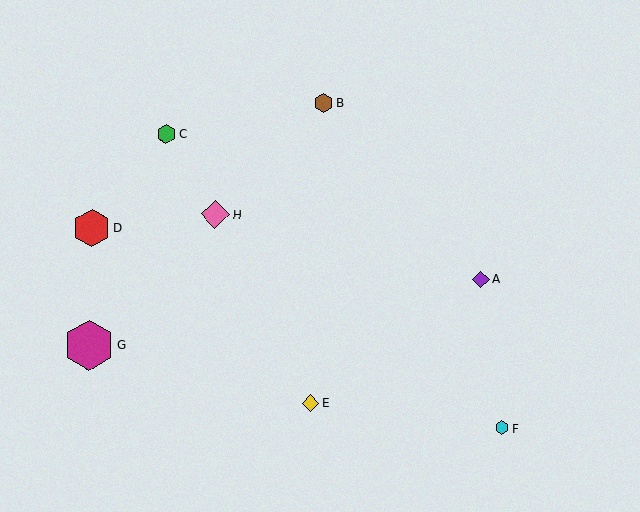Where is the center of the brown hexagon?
The center of the brown hexagon is at (323, 103).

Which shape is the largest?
The magenta hexagon (labeled G) is the largest.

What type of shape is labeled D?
Shape D is a red hexagon.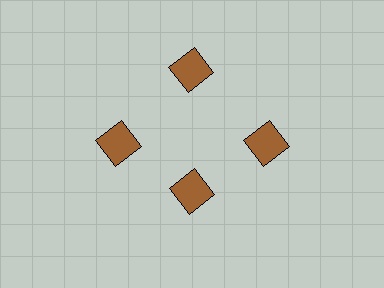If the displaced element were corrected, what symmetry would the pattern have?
It would have 4-fold rotational symmetry — the pattern would map onto itself every 90 degrees.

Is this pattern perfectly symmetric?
No. The 4 brown squares are arranged in a ring, but one element near the 6 o'clock position is pulled inward toward the center, breaking the 4-fold rotational symmetry.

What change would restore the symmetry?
The symmetry would be restored by moving it outward, back onto the ring so that all 4 squares sit at equal angles and equal distance from the center.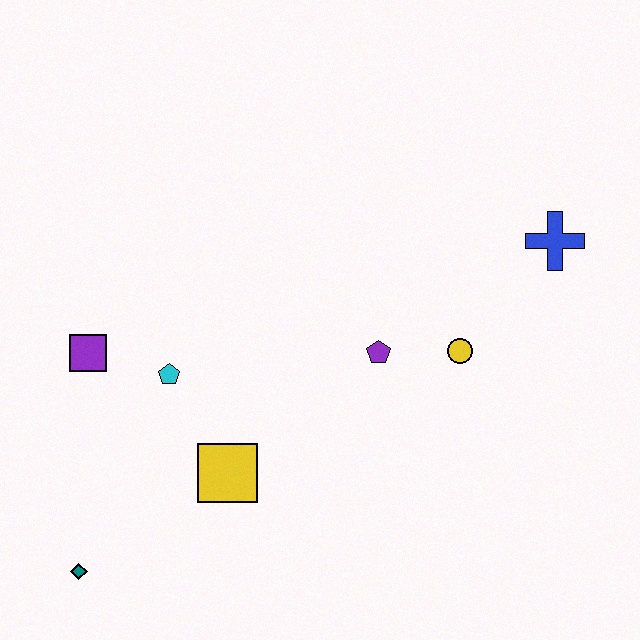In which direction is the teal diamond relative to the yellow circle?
The teal diamond is to the left of the yellow circle.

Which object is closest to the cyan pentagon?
The purple square is closest to the cyan pentagon.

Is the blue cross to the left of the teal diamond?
No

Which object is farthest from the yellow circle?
The teal diamond is farthest from the yellow circle.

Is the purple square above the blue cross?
No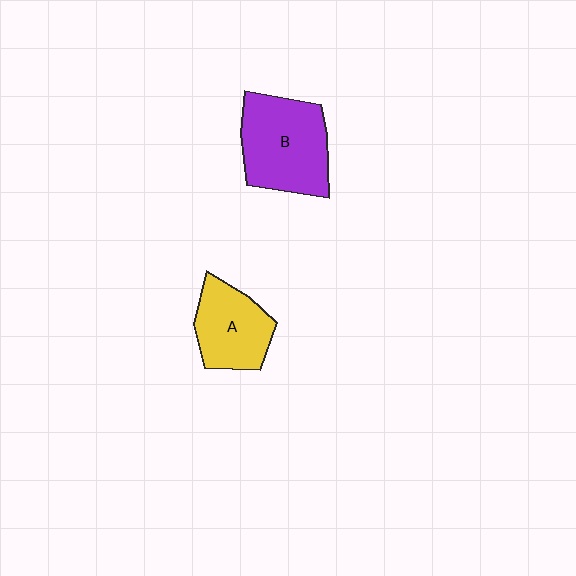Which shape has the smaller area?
Shape A (yellow).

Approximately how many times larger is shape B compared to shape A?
Approximately 1.4 times.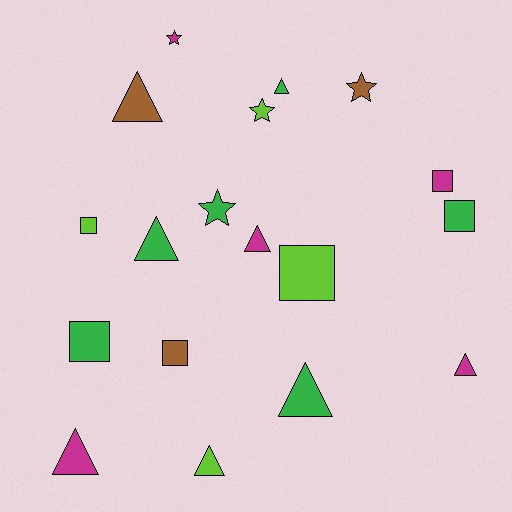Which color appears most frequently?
Green, with 6 objects.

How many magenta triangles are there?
There are 3 magenta triangles.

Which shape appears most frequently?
Triangle, with 8 objects.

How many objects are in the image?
There are 18 objects.